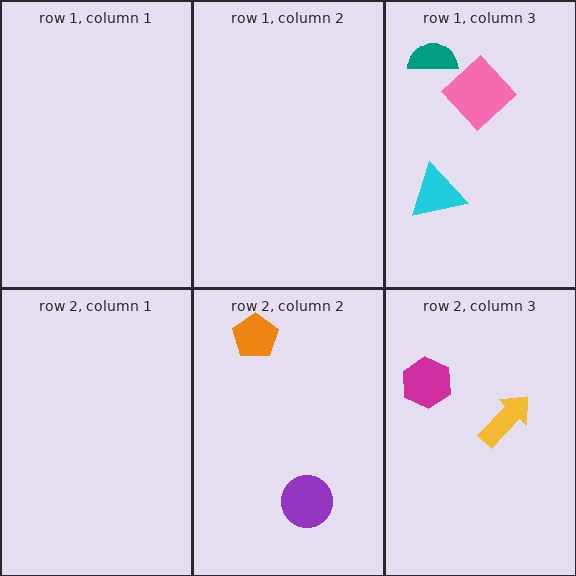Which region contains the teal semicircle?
The row 1, column 3 region.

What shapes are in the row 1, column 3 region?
The pink diamond, the teal semicircle, the cyan triangle.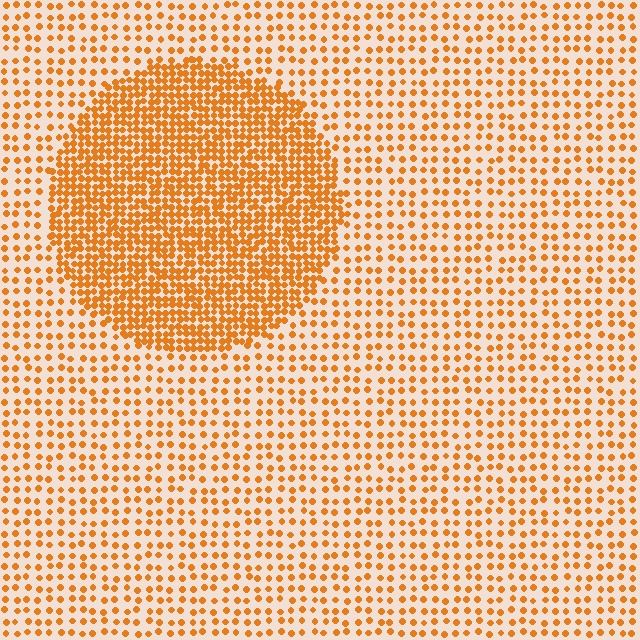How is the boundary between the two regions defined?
The boundary is defined by a change in element density (approximately 2.5x ratio). All elements are the same color, size, and shape.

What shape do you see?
I see a circle.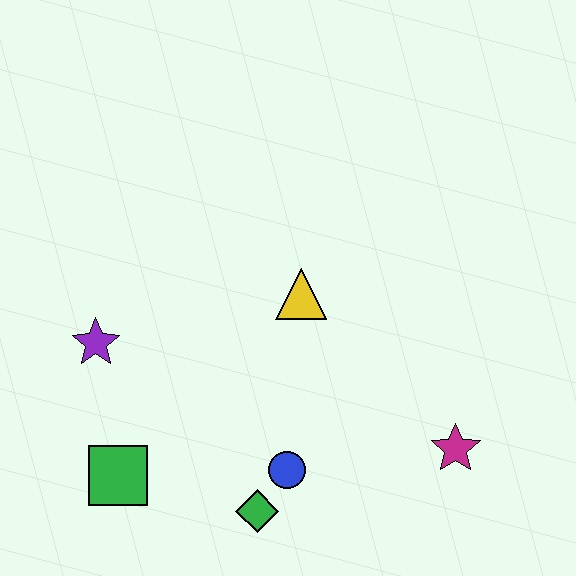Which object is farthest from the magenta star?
The purple star is farthest from the magenta star.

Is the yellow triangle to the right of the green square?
Yes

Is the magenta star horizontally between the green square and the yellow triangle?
No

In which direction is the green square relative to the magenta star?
The green square is to the left of the magenta star.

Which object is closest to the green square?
The purple star is closest to the green square.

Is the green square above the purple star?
No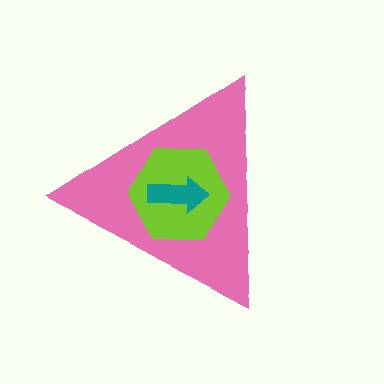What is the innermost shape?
The teal arrow.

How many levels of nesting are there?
3.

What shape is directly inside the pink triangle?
The lime hexagon.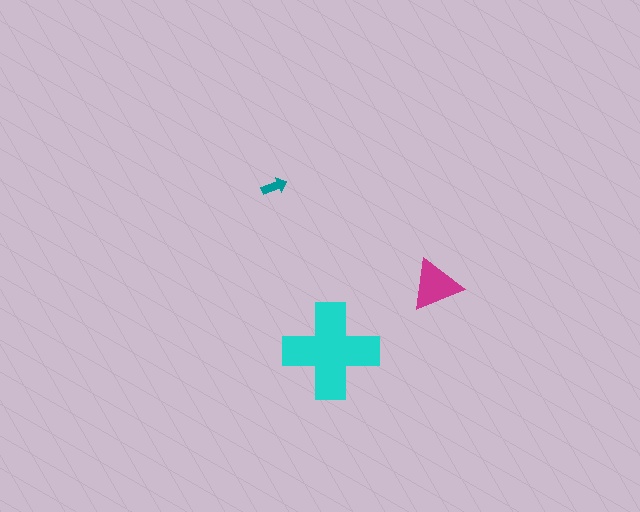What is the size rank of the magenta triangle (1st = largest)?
2nd.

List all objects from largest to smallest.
The cyan cross, the magenta triangle, the teal arrow.